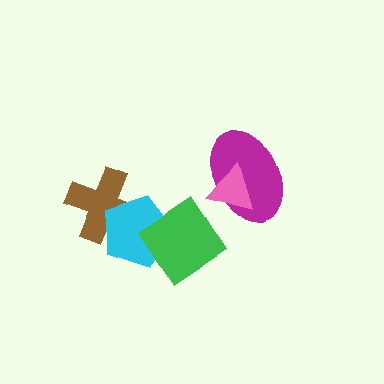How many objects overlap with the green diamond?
1 object overlaps with the green diamond.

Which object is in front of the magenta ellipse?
The pink triangle is in front of the magenta ellipse.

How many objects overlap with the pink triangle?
1 object overlaps with the pink triangle.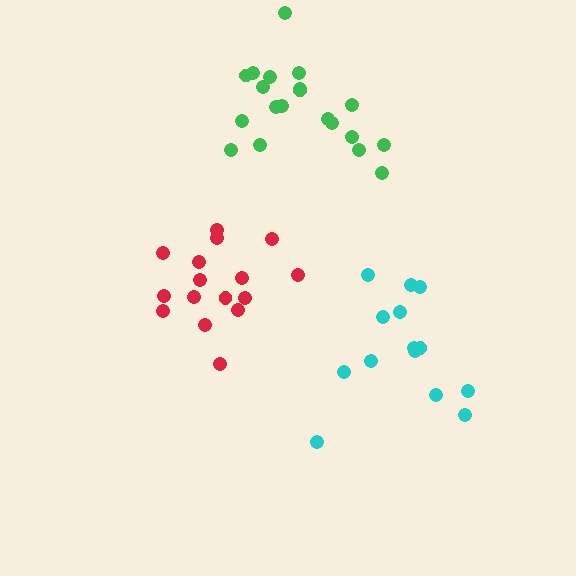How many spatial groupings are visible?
There are 3 spatial groupings.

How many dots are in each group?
Group 1: 14 dots, Group 2: 16 dots, Group 3: 20 dots (50 total).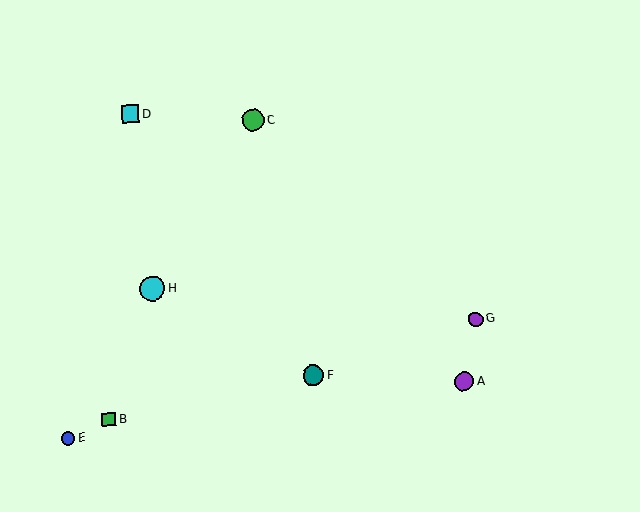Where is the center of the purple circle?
The center of the purple circle is at (464, 381).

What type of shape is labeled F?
Shape F is a teal circle.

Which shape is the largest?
The cyan circle (labeled H) is the largest.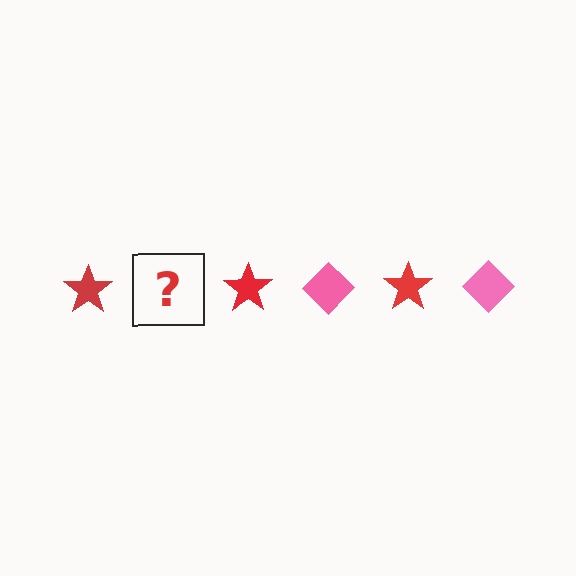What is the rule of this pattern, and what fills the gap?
The rule is that the pattern alternates between red star and pink diamond. The gap should be filled with a pink diamond.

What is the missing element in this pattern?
The missing element is a pink diamond.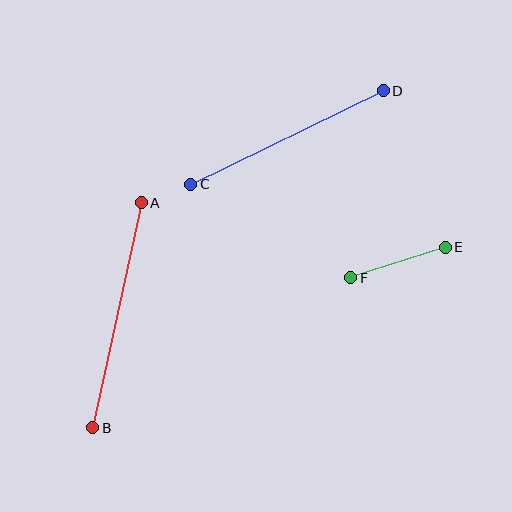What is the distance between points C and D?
The distance is approximately 214 pixels.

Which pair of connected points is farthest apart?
Points A and B are farthest apart.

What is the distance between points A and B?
The distance is approximately 230 pixels.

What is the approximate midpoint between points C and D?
The midpoint is at approximately (287, 137) pixels.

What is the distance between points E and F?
The distance is approximately 99 pixels.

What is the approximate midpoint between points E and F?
The midpoint is at approximately (398, 263) pixels.